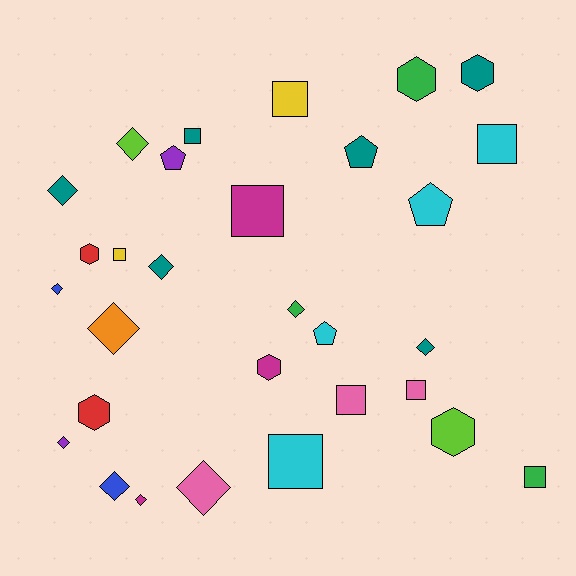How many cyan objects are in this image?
There are 4 cyan objects.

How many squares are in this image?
There are 9 squares.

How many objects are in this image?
There are 30 objects.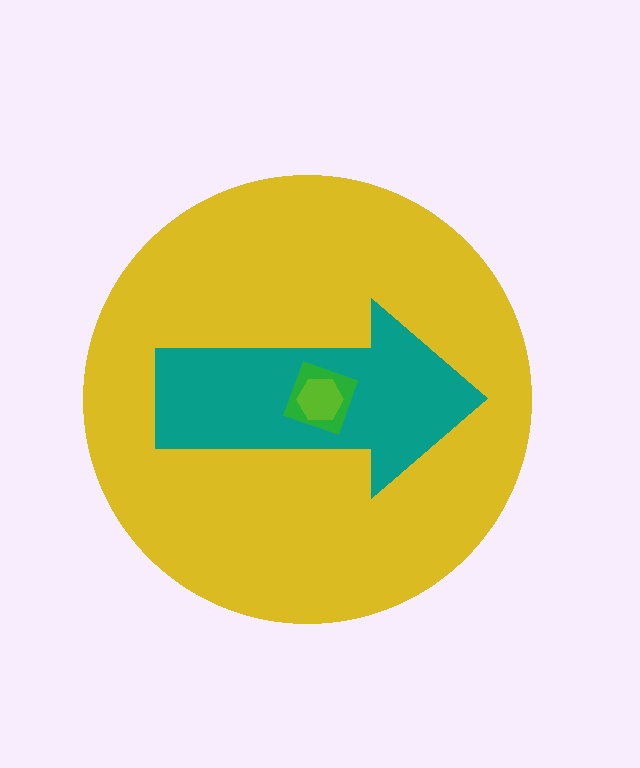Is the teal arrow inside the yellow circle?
Yes.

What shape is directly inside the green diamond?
The lime hexagon.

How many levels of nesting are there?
4.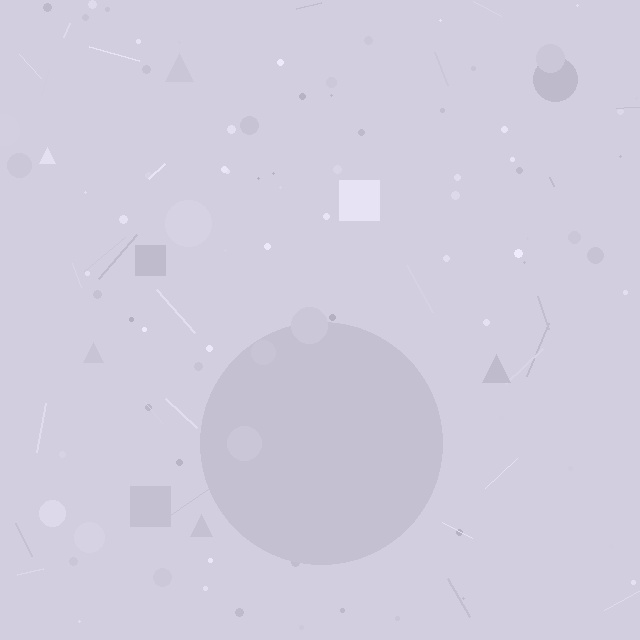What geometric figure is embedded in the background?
A circle is embedded in the background.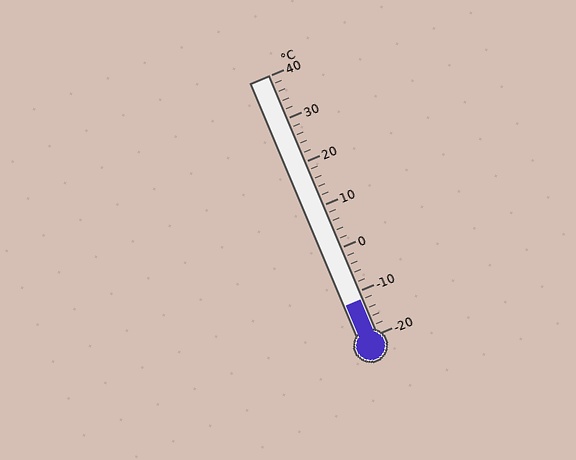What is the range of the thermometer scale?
The thermometer scale ranges from -20°C to 40°C.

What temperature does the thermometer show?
The thermometer shows approximately -12°C.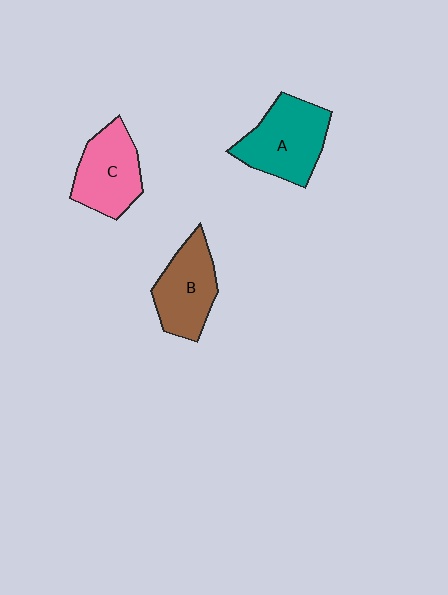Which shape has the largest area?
Shape A (teal).